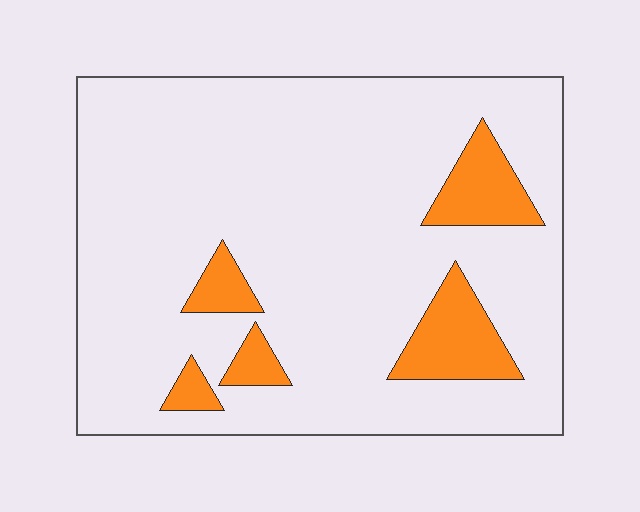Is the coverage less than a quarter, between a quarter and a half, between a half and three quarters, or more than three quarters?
Less than a quarter.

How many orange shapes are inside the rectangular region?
5.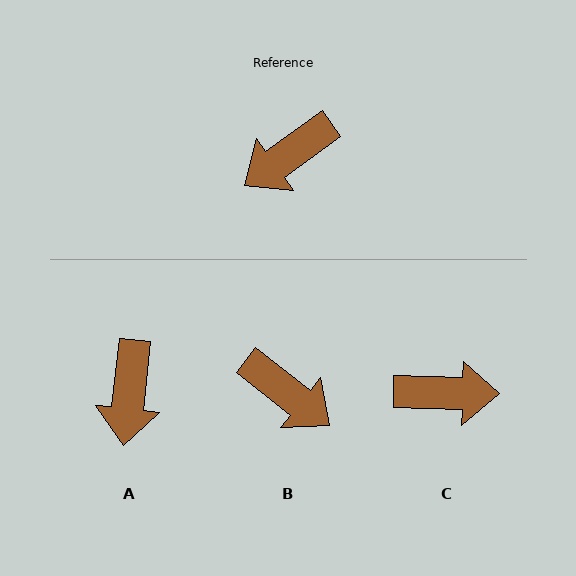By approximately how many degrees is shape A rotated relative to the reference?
Approximately 48 degrees counter-clockwise.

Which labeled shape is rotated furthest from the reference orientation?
C, about 143 degrees away.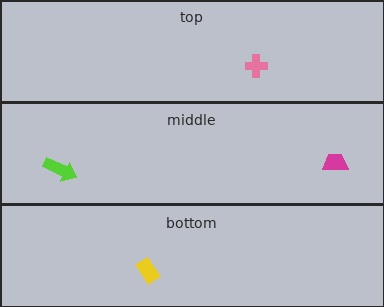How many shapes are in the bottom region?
1.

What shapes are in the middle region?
The lime arrow, the magenta trapezoid.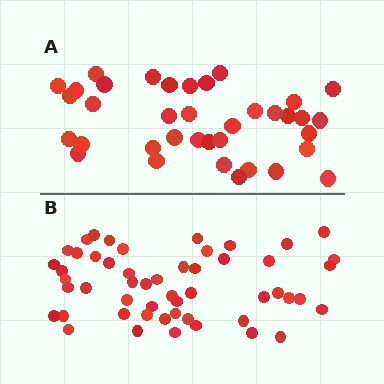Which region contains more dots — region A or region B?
Region B (the bottom region) has more dots.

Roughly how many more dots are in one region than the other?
Region B has approximately 15 more dots than region A.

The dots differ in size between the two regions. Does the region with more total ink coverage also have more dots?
No. Region A has more total ink coverage because its dots are larger, but region B actually contains more individual dots. Total area can be misleading — the number of items is what matters here.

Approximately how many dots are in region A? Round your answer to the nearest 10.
About 40 dots. (The exact count is 37, which rounds to 40.)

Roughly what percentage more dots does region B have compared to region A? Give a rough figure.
About 40% more.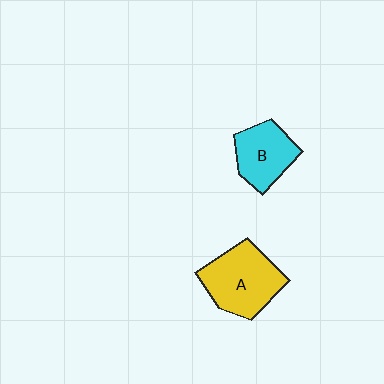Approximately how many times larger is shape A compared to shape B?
Approximately 1.4 times.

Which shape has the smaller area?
Shape B (cyan).